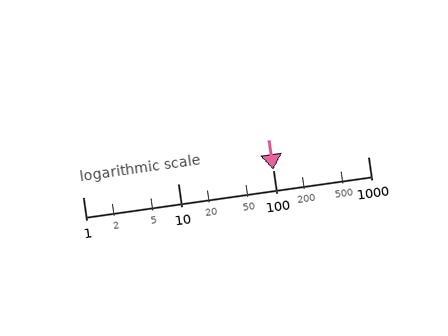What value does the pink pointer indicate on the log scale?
The pointer indicates approximately 100.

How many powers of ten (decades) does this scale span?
The scale spans 3 decades, from 1 to 1000.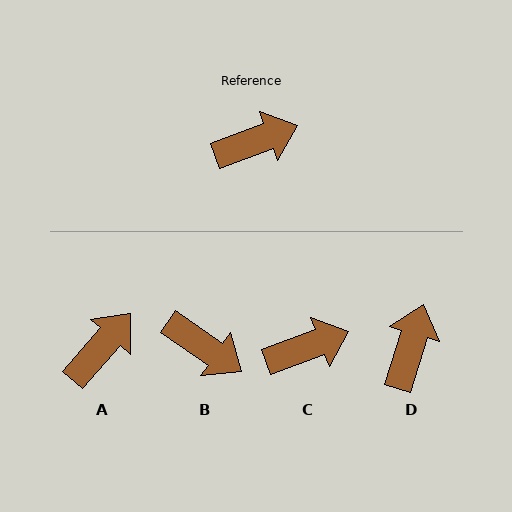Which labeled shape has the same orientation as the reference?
C.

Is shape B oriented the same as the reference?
No, it is off by about 54 degrees.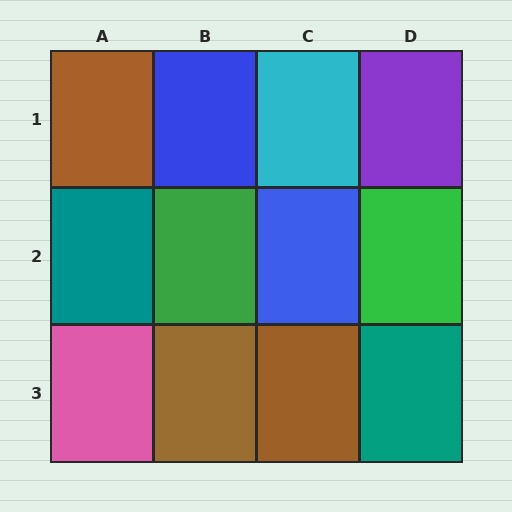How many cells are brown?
3 cells are brown.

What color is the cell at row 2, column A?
Teal.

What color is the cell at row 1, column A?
Brown.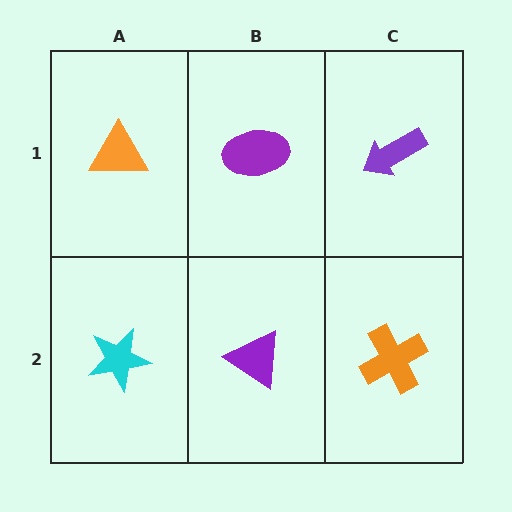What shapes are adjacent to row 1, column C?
An orange cross (row 2, column C), a purple ellipse (row 1, column B).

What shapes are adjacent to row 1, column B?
A purple triangle (row 2, column B), an orange triangle (row 1, column A), a purple arrow (row 1, column C).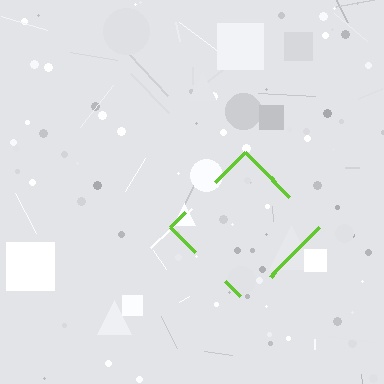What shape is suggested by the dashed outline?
The dashed outline suggests a diamond.